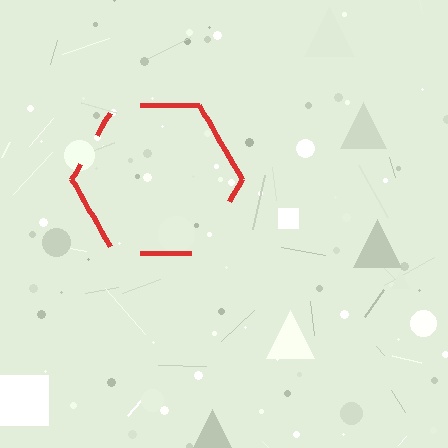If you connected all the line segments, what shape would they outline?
They would outline a hexagon.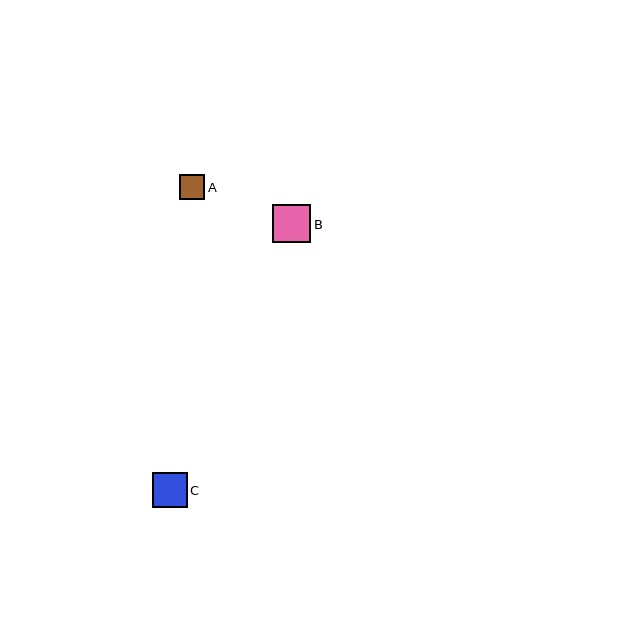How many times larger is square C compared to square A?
Square C is approximately 1.4 times the size of square A.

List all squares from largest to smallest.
From largest to smallest: B, C, A.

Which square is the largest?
Square B is the largest with a size of approximately 38 pixels.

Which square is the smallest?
Square A is the smallest with a size of approximately 25 pixels.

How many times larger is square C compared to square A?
Square C is approximately 1.4 times the size of square A.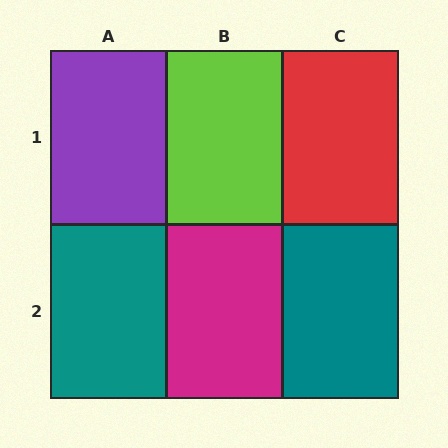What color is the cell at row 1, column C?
Red.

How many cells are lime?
1 cell is lime.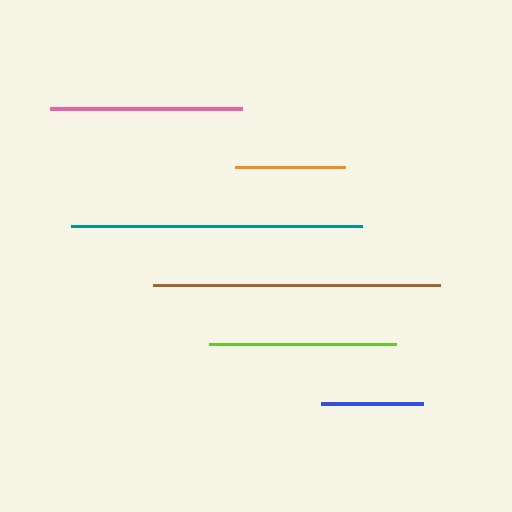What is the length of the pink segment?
The pink segment is approximately 192 pixels long.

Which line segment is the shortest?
The blue line is the shortest at approximately 101 pixels.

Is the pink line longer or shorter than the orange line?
The pink line is longer than the orange line.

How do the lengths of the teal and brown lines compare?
The teal and brown lines are approximately the same length.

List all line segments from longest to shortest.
From longest to shortest: teal, brown, pink, lime, orange, blue.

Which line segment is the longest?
The teal line is the longest at approximately 291 pixels.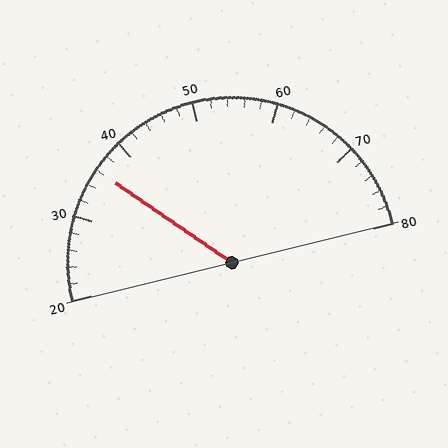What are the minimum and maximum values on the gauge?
The gauge ranges from 20 to 80.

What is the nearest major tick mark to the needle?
The nearest major tick mark is 40.